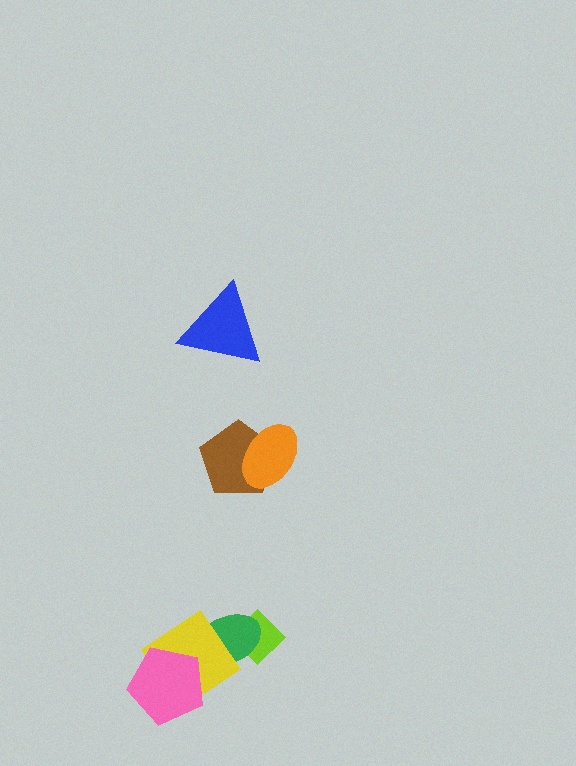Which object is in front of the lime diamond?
The green ellipse is in front of the lime diamond.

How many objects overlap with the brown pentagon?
1 object overlaps with the brown pentagon.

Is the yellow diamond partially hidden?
Yes, it is partially covered by another shape.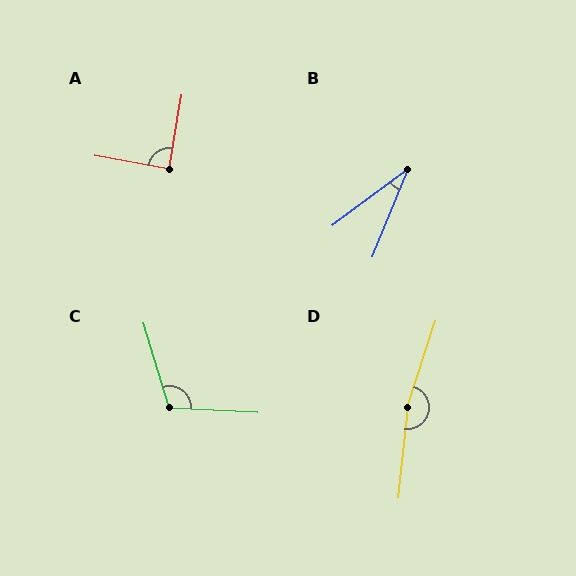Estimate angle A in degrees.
Approximately 89 degrees.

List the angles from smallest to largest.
B (31°), A (89°), C (110°), D (168°).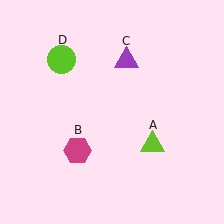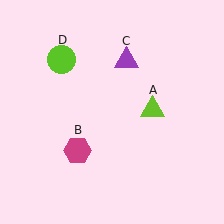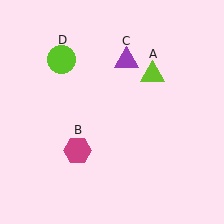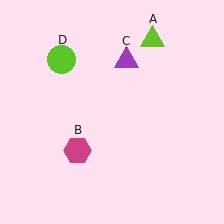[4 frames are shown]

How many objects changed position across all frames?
1 object changed position: lime triangle (object A).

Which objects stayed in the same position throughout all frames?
Magenta hexagon (object B) and purple triangle (object C) and lime circle (object D) remained stationary.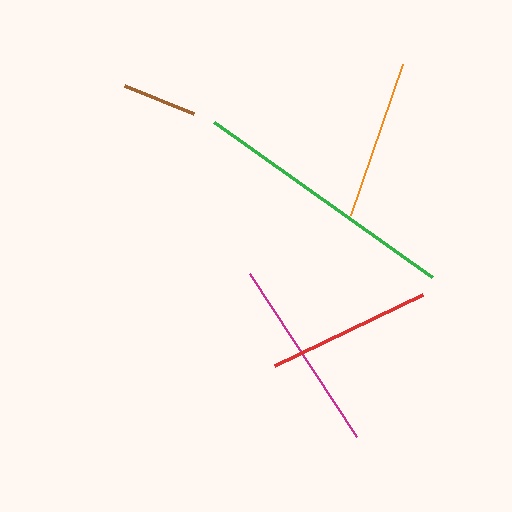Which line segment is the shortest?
The brown line is the shortest at approximately 75 pixels.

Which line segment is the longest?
The green line is the longest at approximately 267 pixels.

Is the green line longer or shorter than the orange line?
The green line is longer than the orange line.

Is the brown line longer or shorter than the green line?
The green line is longer than the brown line.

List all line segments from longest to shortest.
From longest to shortest: green, magenta, red, orange, brown.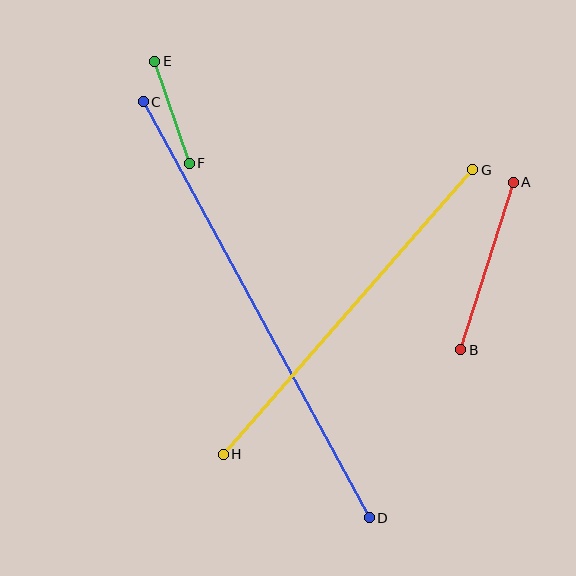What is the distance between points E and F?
The distance is approximately 108 pixels.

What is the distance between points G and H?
The distance is approximately 379 pixels.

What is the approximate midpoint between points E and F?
The midpoint is at approximately (172, 112) pixels.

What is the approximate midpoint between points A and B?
The midpoint is at approximately (487, 266) pixels.